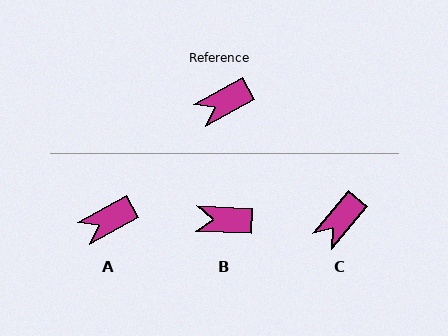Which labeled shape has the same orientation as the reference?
A.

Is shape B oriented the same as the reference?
No, it is off by about 32 degrees.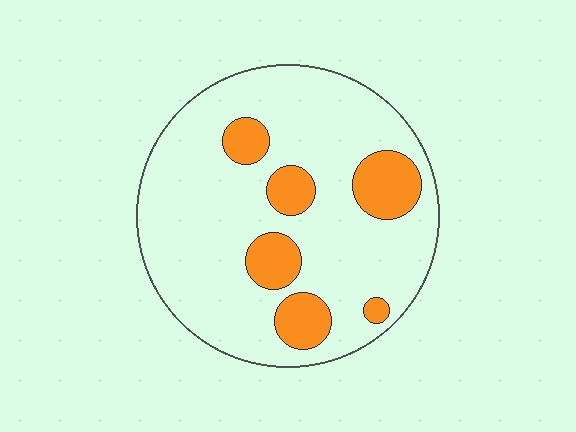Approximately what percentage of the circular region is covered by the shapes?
Approximately 20%.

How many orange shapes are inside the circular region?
6.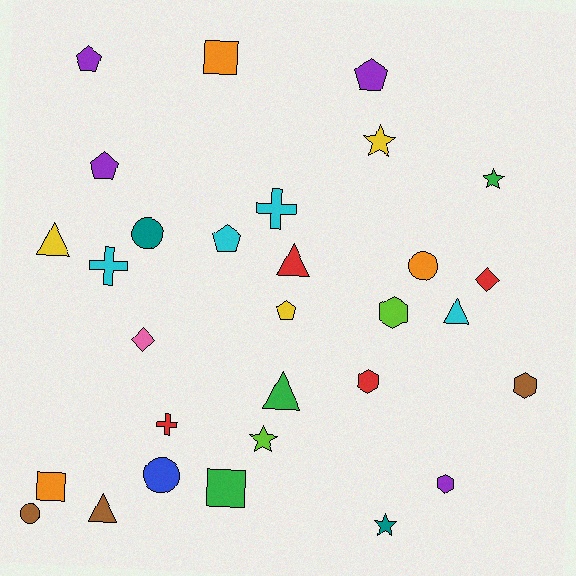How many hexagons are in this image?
There are 4 hexagons.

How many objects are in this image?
There are 30 objects.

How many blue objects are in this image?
There is 1 blue object.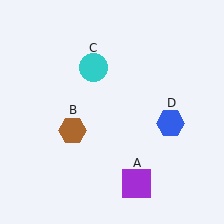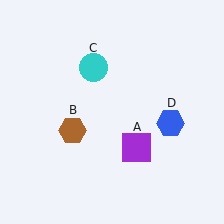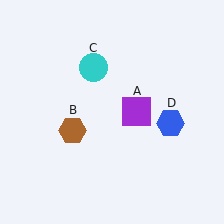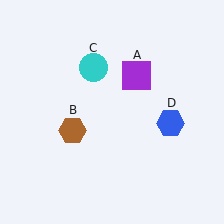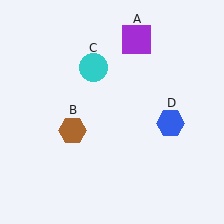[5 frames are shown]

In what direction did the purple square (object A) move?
The purple square (object A) moved up.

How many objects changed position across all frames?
1 object changed position: purple square (object A).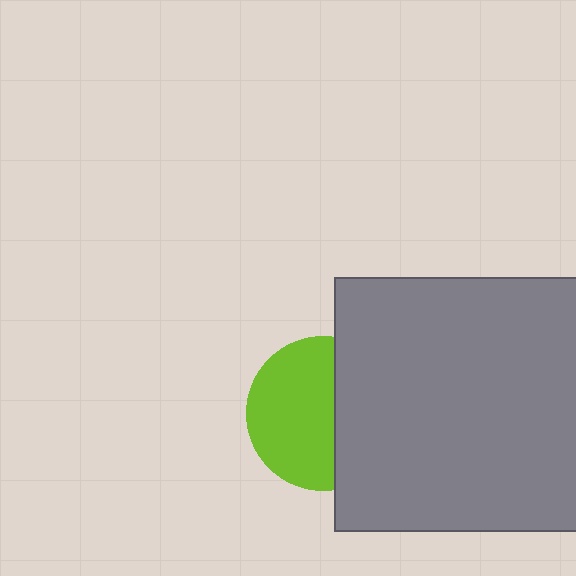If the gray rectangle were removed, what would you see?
You would see the complete lime circle.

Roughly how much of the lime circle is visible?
About half of it is visible (roughly 58%).